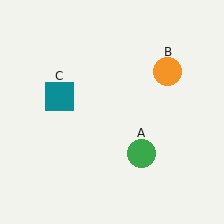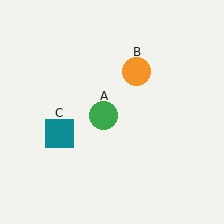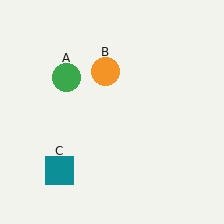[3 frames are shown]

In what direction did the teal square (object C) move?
The teal square (object C) moved down.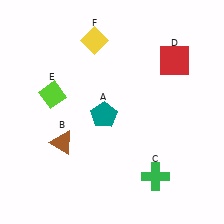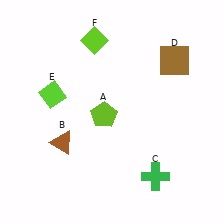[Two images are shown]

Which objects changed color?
A changed from teal to lime. D changed from red to brown. F changed from yellow to lime.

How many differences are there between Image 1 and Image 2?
There are 3 differences between the two images.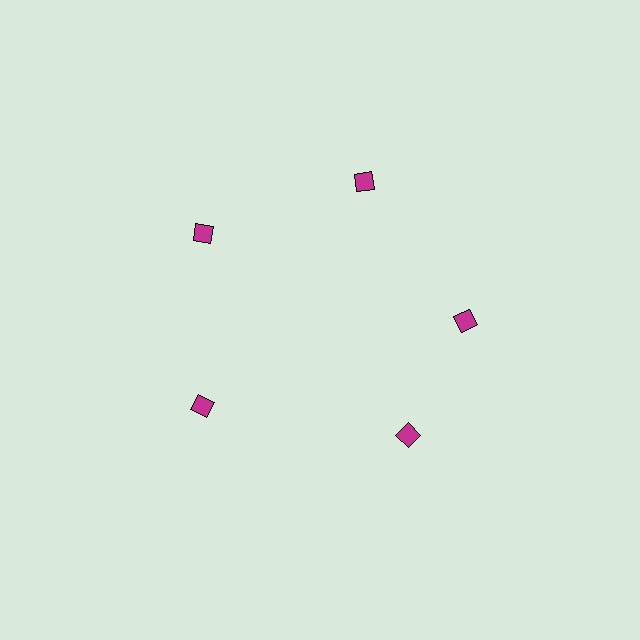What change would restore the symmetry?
The symmetry would be restored by rotating it back into even spacing with its neighbors so that all 5 diamonds sit at equal angles and equal distance from the center.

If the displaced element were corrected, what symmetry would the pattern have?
It would have 5-fold rotational symmetry — the pattern would map onto itself every 72 degrees.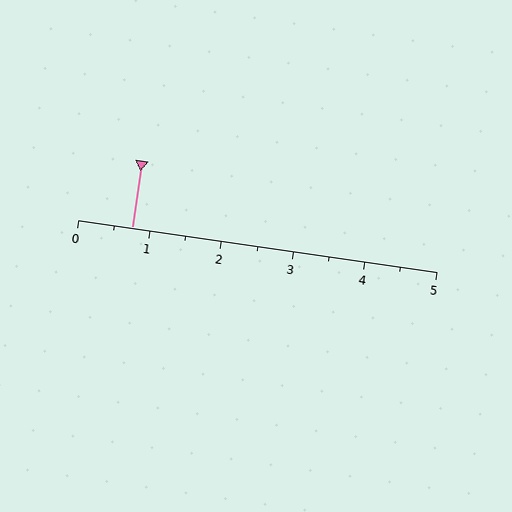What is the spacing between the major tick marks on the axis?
The major ticks are spaced 1 apart.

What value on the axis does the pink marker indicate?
The marker indicates approximately 0.8.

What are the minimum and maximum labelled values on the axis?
The axis runs from 0 to 5.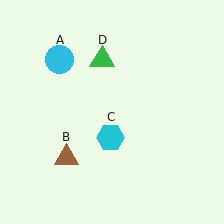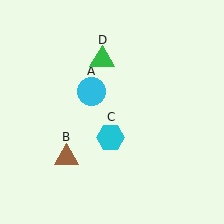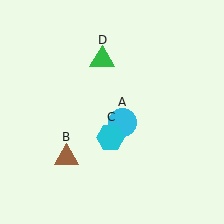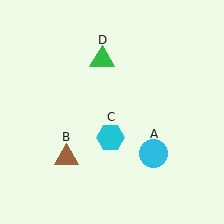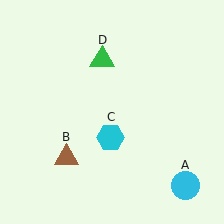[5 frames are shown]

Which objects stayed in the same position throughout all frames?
Brown triangle (object B) and cyan hexagon (object C) and green triangle (object D) remained stationary.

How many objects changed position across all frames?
1 object changed position: cyan circle (object A).